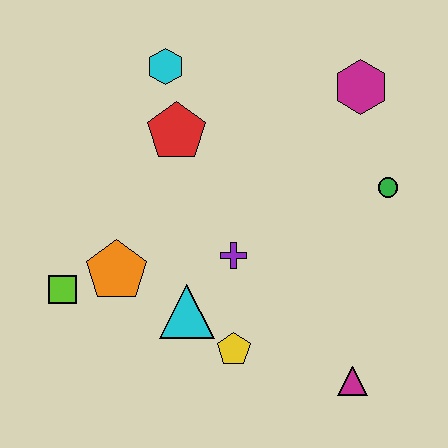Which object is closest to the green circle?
The magenta hexagon is closest to the green circle.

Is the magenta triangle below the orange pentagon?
Yes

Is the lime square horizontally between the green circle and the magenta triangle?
No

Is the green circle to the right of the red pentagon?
Yes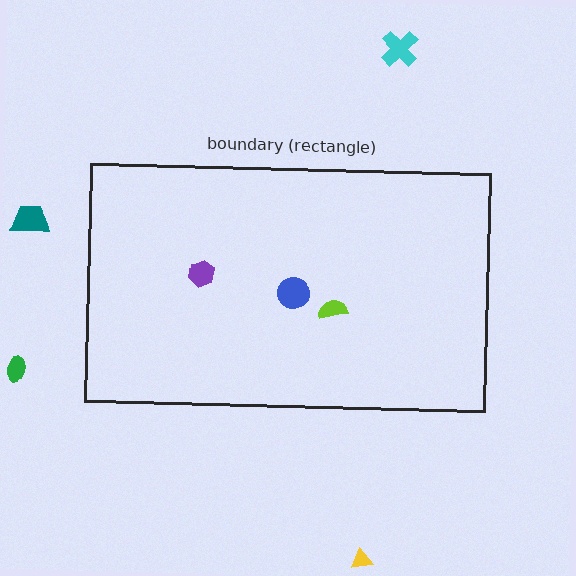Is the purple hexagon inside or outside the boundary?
Inside.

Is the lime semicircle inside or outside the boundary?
Inside.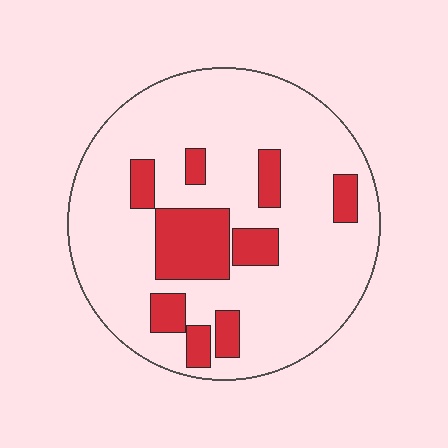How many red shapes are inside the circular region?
9.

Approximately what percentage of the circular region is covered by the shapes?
Approximately 20%.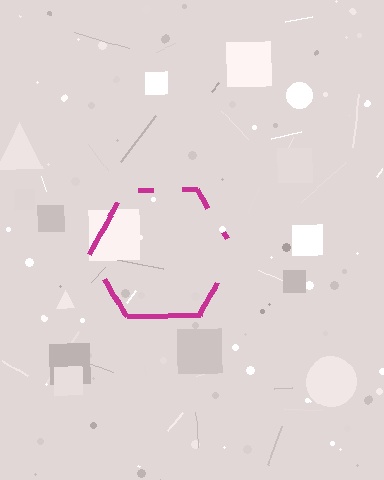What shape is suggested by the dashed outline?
The dashed outline suggests a hexagon.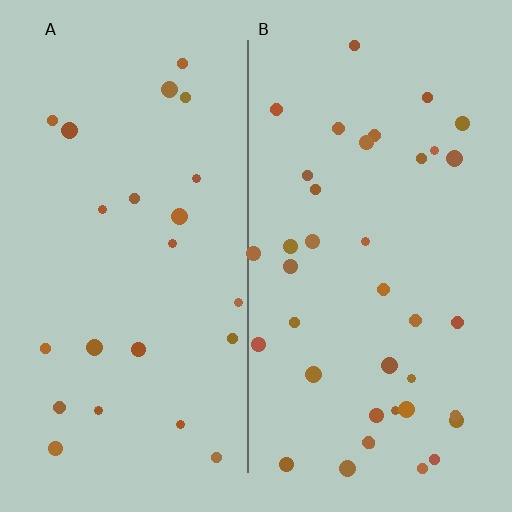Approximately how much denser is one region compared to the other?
Approximately 1.7× — region B over region A.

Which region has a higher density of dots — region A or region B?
B (the right).